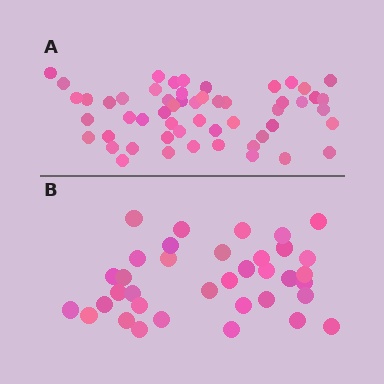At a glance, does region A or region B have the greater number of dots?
Region A (the top region) has more dots.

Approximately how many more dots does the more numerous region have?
Region A has approximately 20 more dots than region B.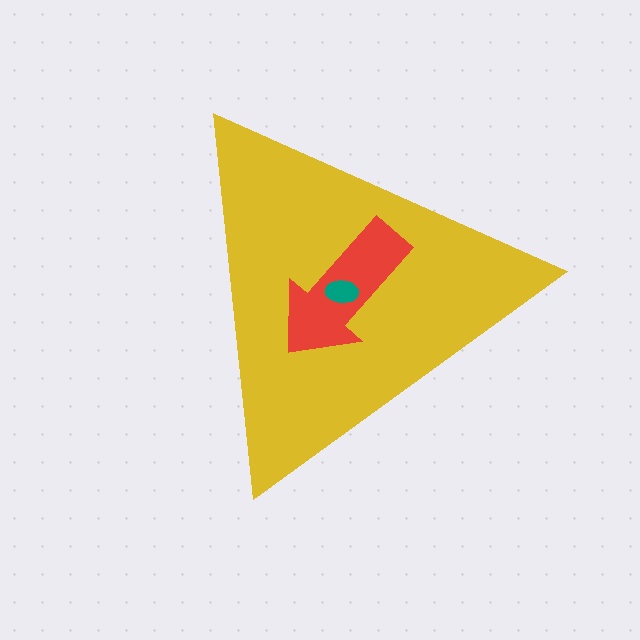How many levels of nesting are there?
3.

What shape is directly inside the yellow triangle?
The red arrow.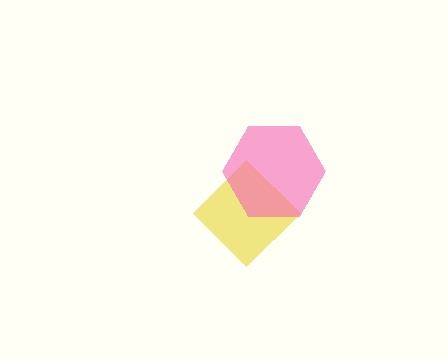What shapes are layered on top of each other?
The layered shapes are: a yellow diamond, a pink hexagon.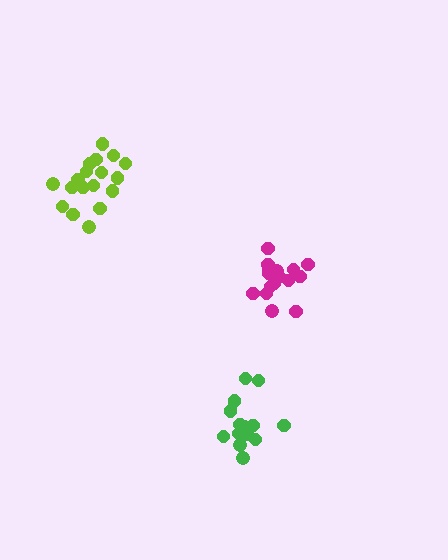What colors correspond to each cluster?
The clusters are colored: lime, green, magenta.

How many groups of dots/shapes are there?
There are 3 groups.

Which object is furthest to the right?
The magenta cluster is rightmost.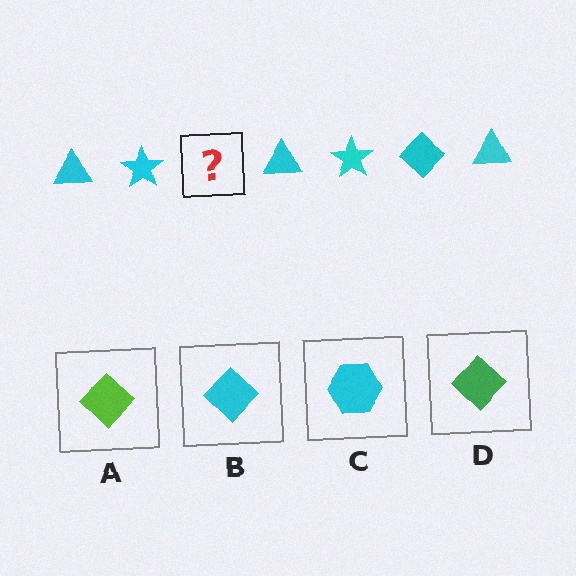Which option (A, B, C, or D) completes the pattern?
B.